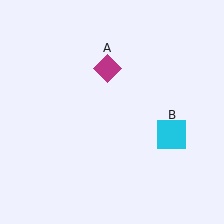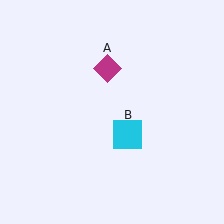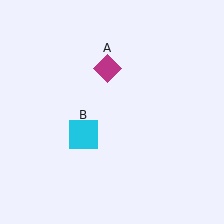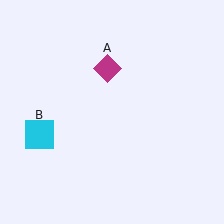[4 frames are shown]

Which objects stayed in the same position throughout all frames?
Magenta diamond (object A) remained stationary.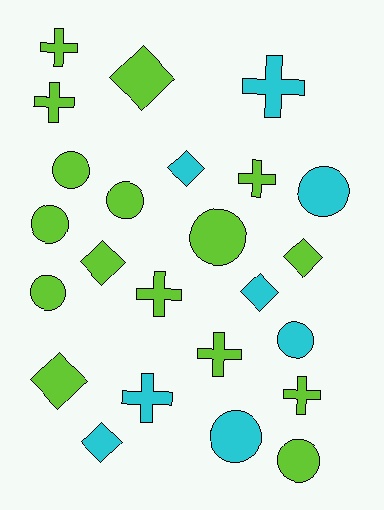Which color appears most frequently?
Lime, with 16 objects.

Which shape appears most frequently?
Circle, with 9 objects.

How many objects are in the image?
There are 24 objects.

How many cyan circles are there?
There are 3 cyan circles.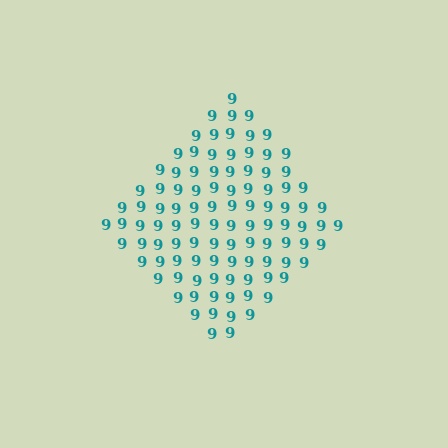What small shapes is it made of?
It is made of small digit 9's.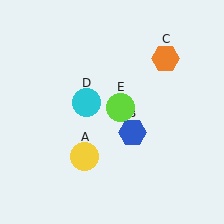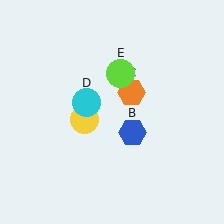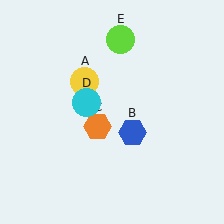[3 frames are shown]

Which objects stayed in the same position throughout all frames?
Blue hexagon (object B) and cyan circle (object D) remained stationary.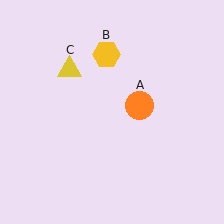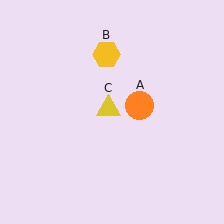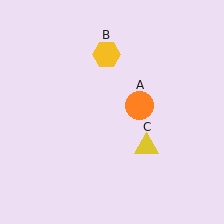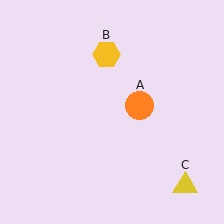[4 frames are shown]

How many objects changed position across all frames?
1 object changed position: yellow triangle (object C).